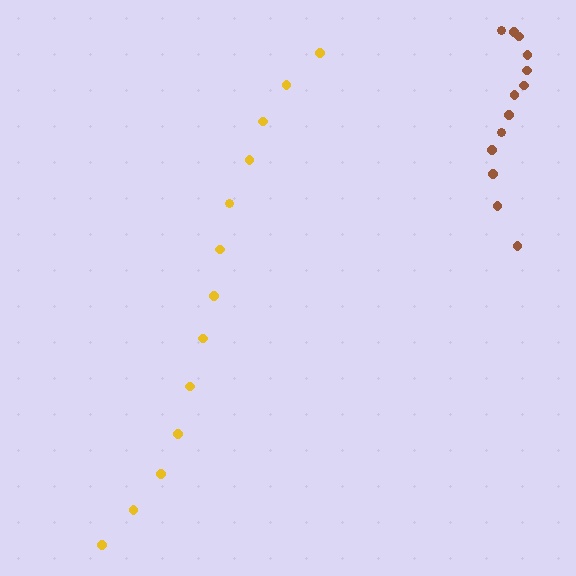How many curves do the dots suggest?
There are 2 distinct paths.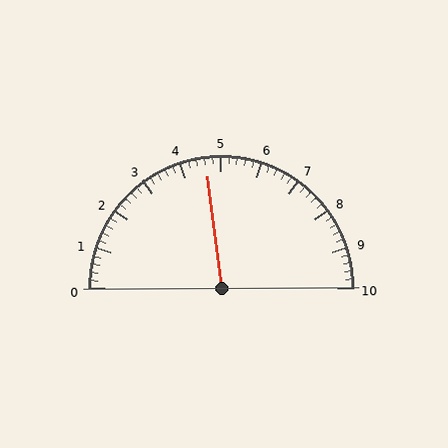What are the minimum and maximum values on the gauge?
The gauge ranges from 0 to 10.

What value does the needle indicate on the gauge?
The needle indicates approximately 4.6.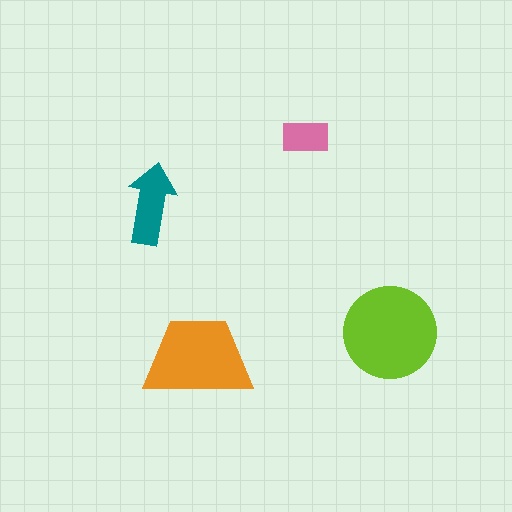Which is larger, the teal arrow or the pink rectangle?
The teal arrow.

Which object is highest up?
The pink rectangle is topmost.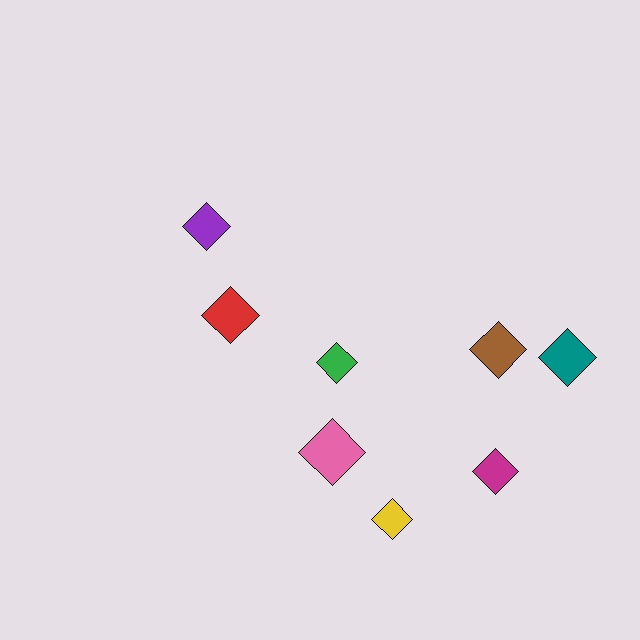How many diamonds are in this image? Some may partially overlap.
There are 8 diamonds.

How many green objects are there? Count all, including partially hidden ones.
There is 1 green object.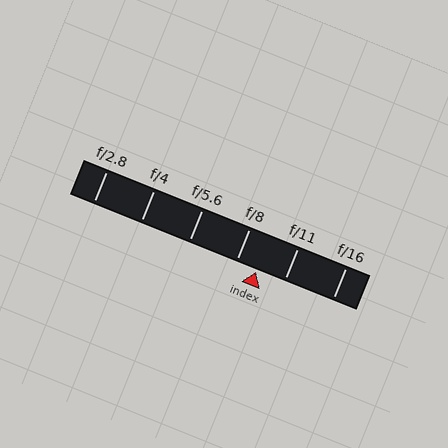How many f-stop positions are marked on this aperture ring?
There are 6 f-stop positions marked.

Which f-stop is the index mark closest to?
The index mark is closest to f/8.